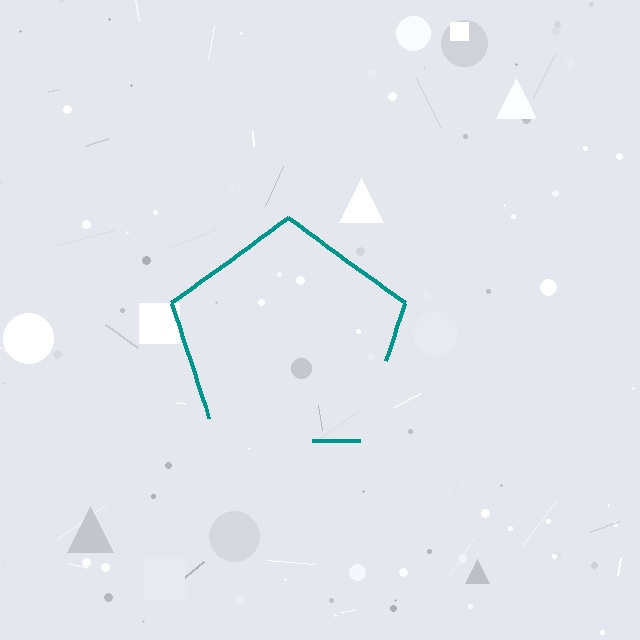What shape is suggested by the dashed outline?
The dashed outline suggests a pentagon.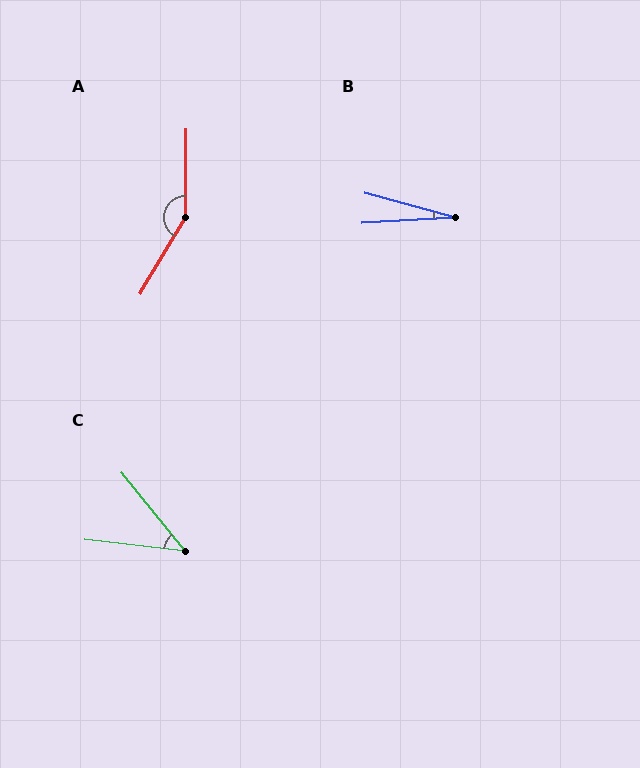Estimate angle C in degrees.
Approximately 44 degrees.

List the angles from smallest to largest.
B (19°), C (44°), A (150°).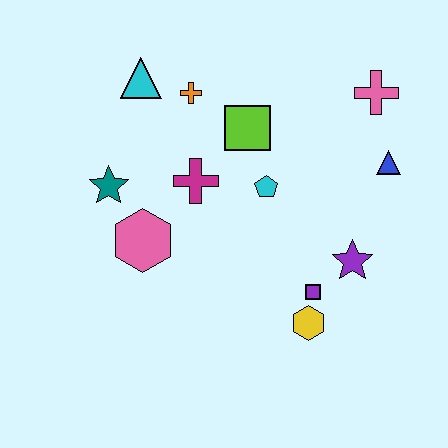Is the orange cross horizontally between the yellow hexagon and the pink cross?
No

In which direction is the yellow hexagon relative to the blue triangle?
The yellow hexagon is below the blue triangle.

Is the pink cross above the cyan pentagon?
Yes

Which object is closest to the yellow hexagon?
The purple square is closest to the yellow hexagon.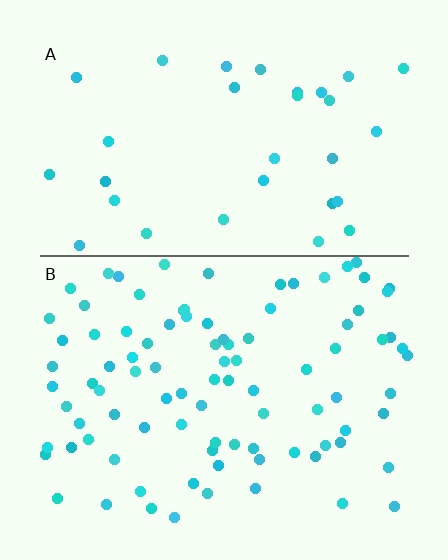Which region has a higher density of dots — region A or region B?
B (the bottom).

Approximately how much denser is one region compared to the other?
Approximately 2.8× — region B over region A.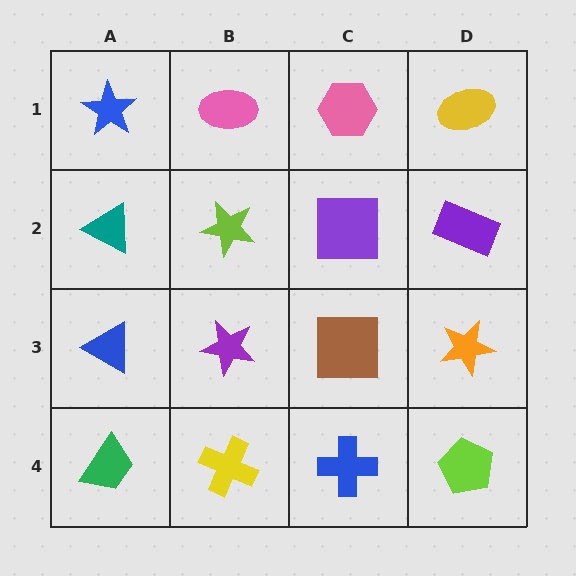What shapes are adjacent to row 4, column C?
A brown square (row 3, column C), a yellow cross (row 4, column B), a lime pentagon (row 4, column D).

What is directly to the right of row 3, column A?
A purple star.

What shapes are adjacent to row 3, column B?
A lime star (row 2, column B), a yellow cross (row 4, column B), a blue triangle (row 3, column A), a brown square (row 3, column C).